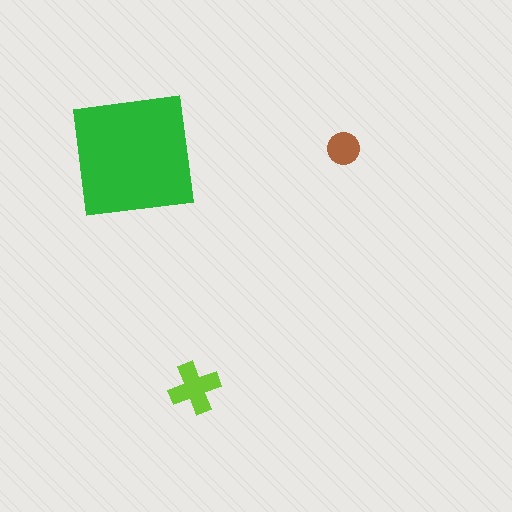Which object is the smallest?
The brown circle.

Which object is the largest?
The green square.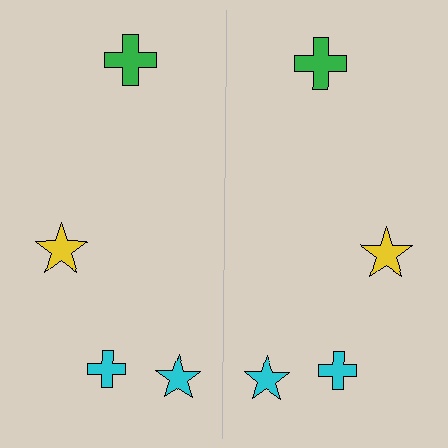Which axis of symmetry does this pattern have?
The pattern has a vertical axis of symmetry running through the center of the image.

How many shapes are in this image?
There are 8 shapes in this image.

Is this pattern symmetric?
Yes, this pattern has bilateral (reflection) symmetry.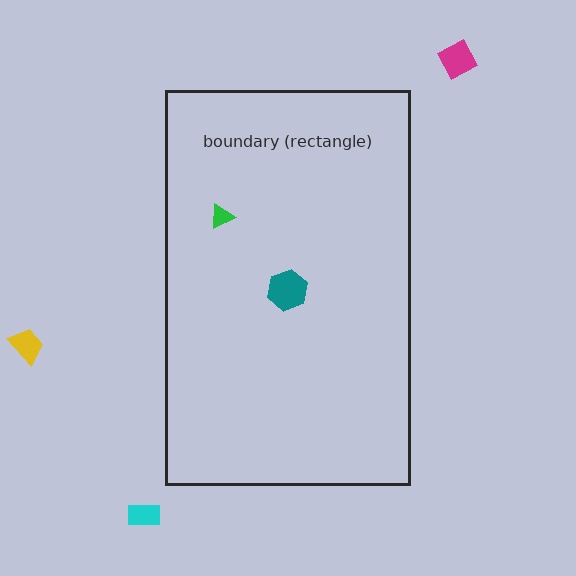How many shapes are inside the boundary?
2 inside, 3 outside.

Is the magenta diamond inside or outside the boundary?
Outside.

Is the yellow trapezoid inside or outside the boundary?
Outside.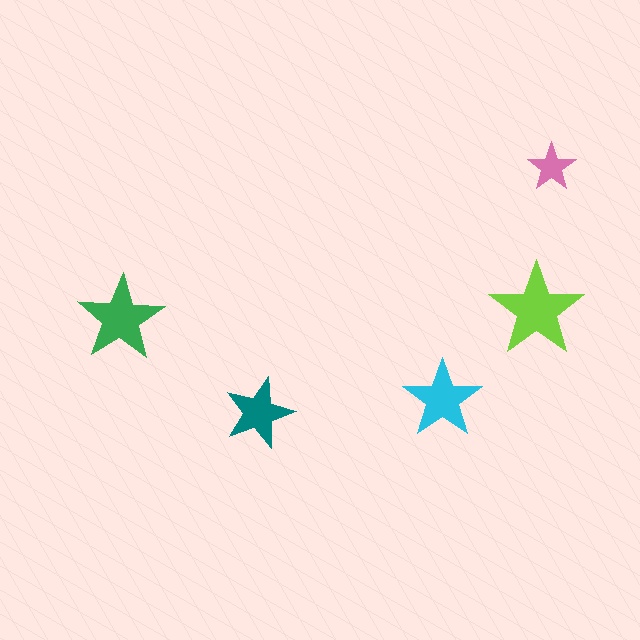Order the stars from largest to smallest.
the lime one, the green one, the cyan one, the teal one, the pink one.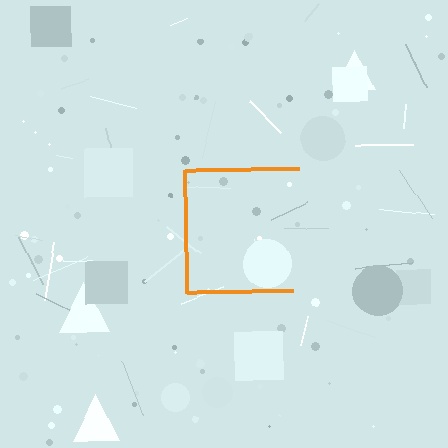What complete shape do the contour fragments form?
The contour fragments form a square.